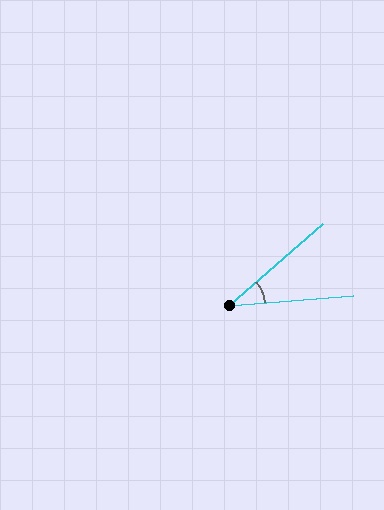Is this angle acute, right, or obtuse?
It is acute.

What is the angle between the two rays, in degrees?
Approximately 36 degrees.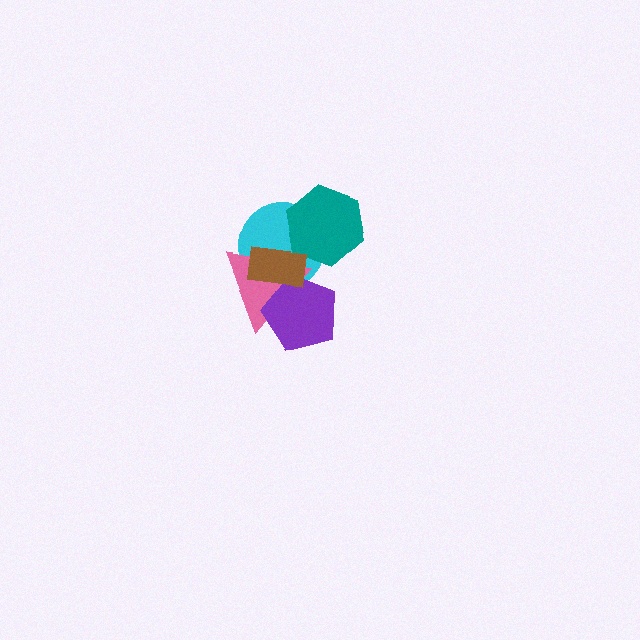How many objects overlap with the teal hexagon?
1 object overlaps with the teal hexagon.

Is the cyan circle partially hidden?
Yes, it is partially covered by another shape.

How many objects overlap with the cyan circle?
4 objects overlap with the cyan circle.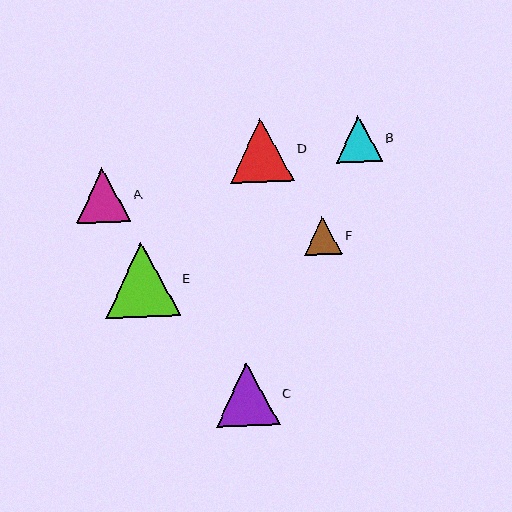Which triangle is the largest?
Triangle E is the largest with a size of approximately 75 pixels.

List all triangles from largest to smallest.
From largest to smallest: E, D, C, A, B, F.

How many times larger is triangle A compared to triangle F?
Triangle A is approximately 1.4 times the size of triangle F.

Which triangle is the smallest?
Triangle F is the smallest with a size of approximately 38 pixels.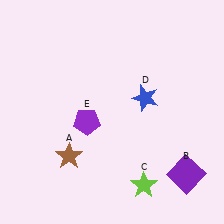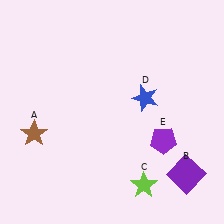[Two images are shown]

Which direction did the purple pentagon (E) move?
The purple pentagon (E) moved right.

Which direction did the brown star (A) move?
The brown star (A) moved left.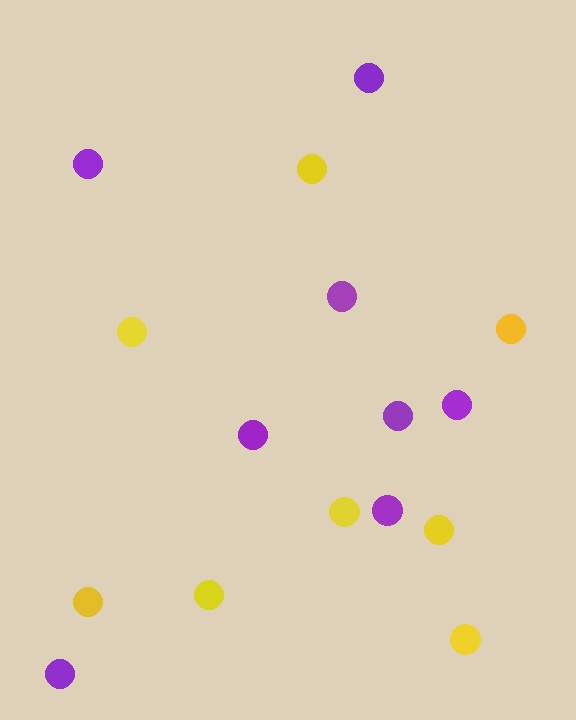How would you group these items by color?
There are 2 groups: one group of yellow circles (8) and one group of purple circles (8).